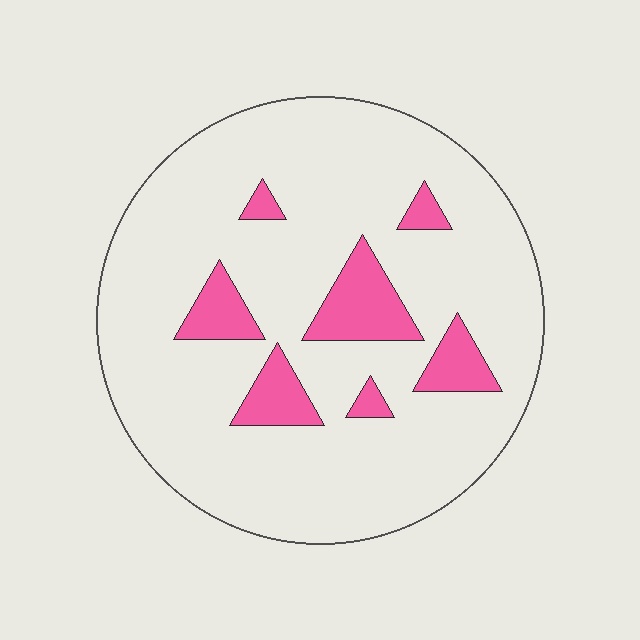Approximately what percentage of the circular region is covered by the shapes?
Approximately 15%.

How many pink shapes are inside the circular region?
7.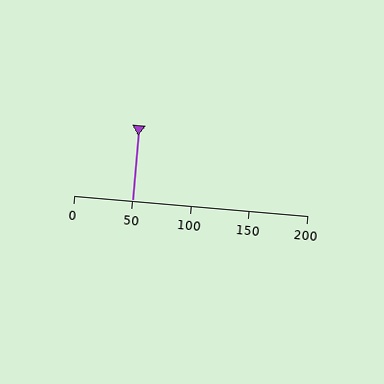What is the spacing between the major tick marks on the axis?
The major ticks are spaced 50 apart.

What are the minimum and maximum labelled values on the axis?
The axis runs from 0 to 200.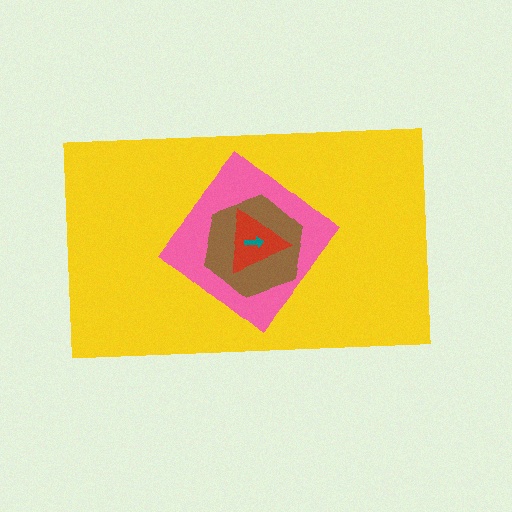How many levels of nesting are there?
5.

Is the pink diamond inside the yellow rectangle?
Yes.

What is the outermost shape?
The yellow rectangle.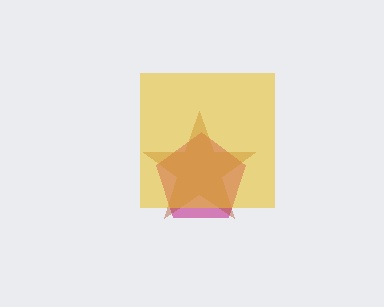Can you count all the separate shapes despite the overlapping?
Yes, there are 3 separate shapes.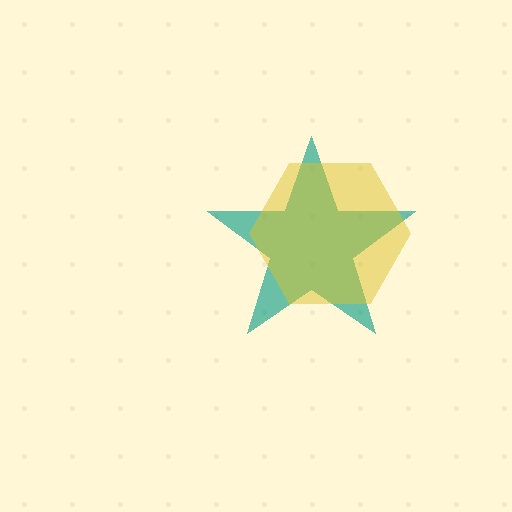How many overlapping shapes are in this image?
There are 2 overlapping shapes in the image.